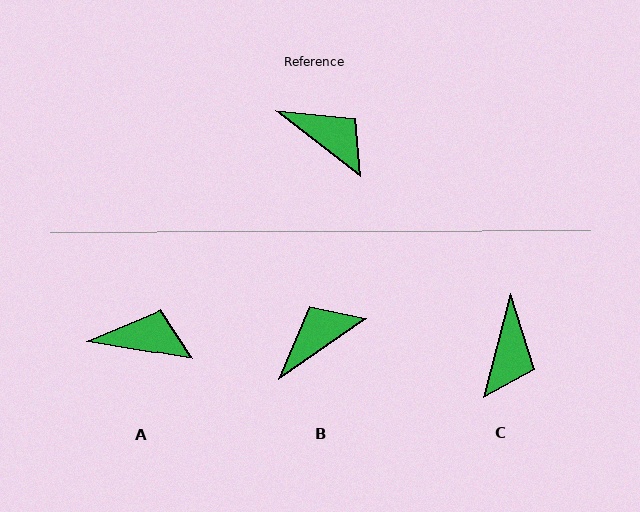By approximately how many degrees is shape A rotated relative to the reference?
Approximately 28 degrees counter-clockwise.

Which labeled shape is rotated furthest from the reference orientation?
B, about 73 degrees away.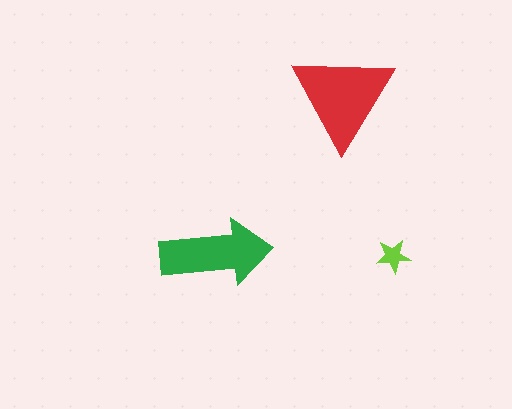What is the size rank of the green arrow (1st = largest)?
2nd.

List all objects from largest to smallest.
The red triangle, the green arrow, the lime star.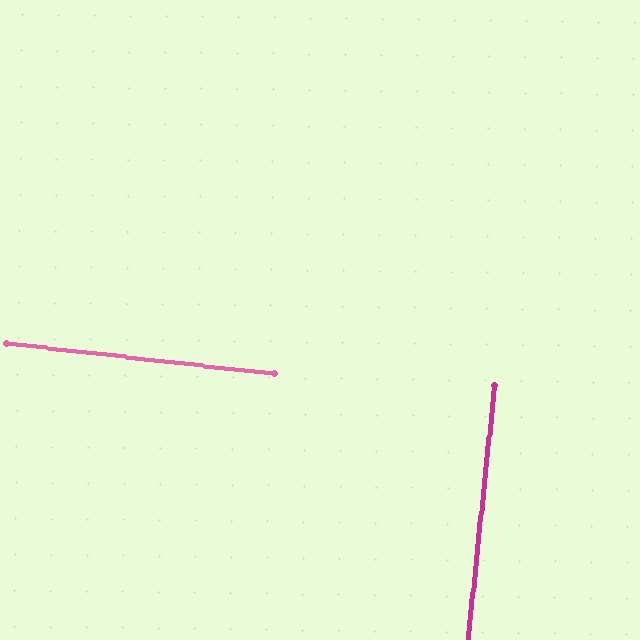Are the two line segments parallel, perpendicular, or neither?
Perpendicular — they meet at approximately 89°.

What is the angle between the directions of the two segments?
Approximately 89 degrees.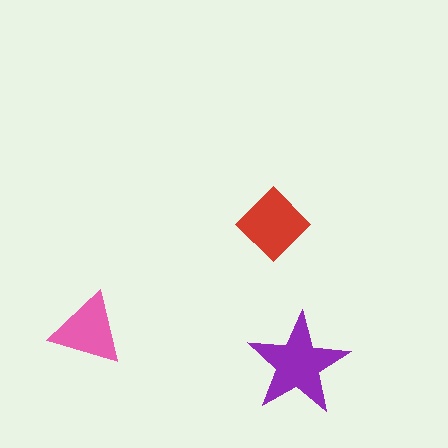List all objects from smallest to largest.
The pink triangle, the red diamond, the purple star.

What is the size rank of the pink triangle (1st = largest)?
3rd.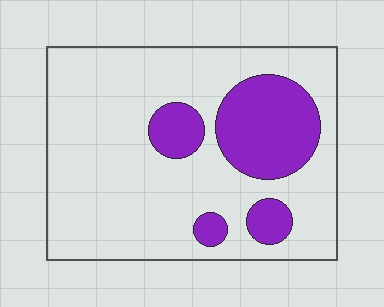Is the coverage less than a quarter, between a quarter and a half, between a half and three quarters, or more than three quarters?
Less than a quarter.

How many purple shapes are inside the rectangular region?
4.